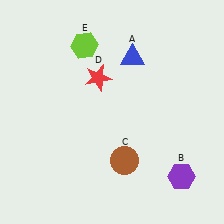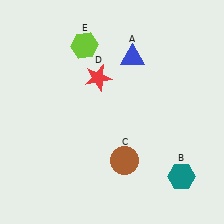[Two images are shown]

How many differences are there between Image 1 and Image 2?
There is 1 difference between the two images.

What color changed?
The hexagon (B) changed from purple in Image 1 to teal in Image 2.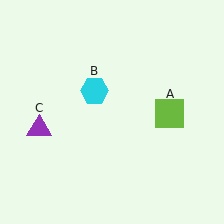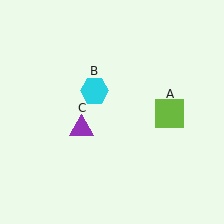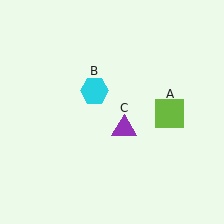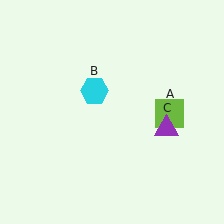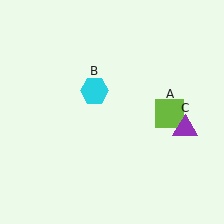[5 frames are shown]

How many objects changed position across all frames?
1 object changed position: purple triangle (object C).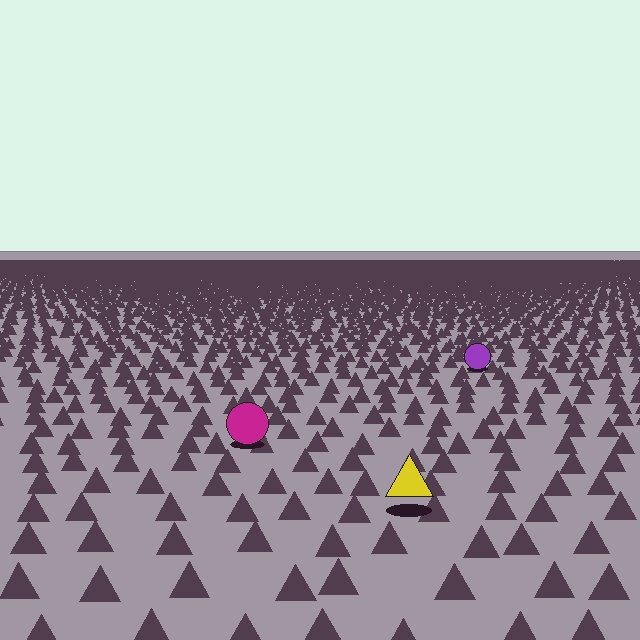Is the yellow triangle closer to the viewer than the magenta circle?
Yes. The yellow triangle is closer — you can tell from the texture gradient: the ground texture is coarser near it.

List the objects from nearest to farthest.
From nearest to farthest: the yellow triangle, the magenta circle, the purple circle.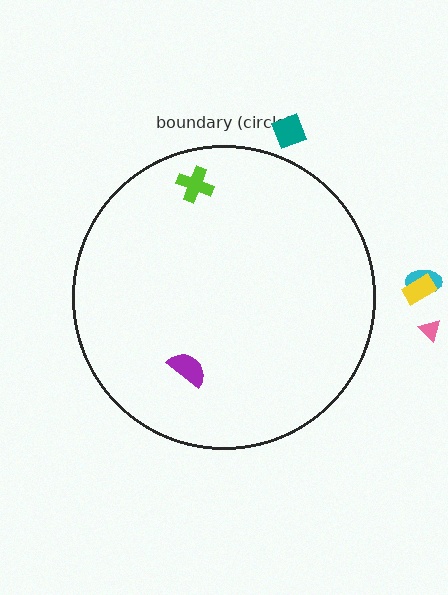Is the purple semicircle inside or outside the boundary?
Inside.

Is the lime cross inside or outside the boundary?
Inside.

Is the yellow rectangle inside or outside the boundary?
Outside.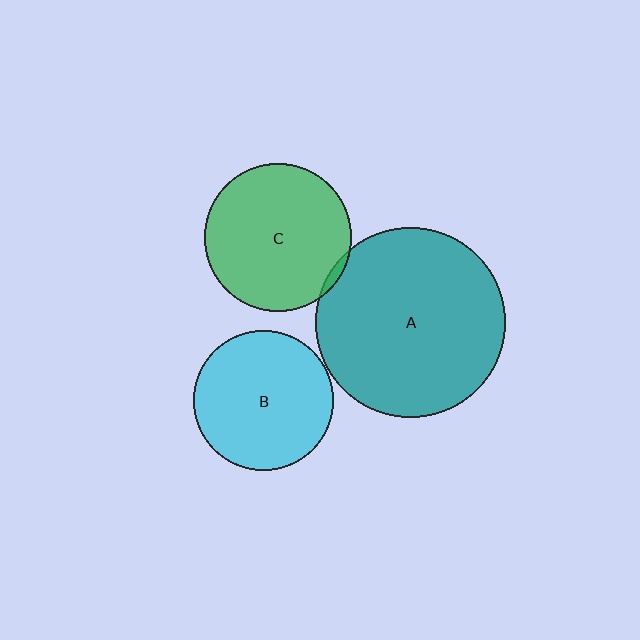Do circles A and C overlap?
Yes.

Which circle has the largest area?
Circle A (teal).